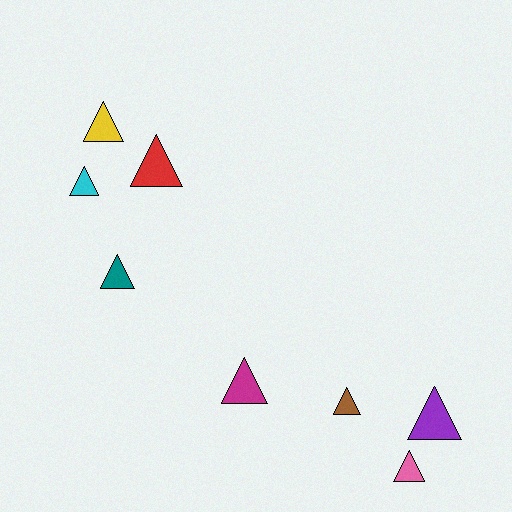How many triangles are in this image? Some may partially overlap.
There are 8 triangles.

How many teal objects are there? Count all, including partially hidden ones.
There is 1 teal object.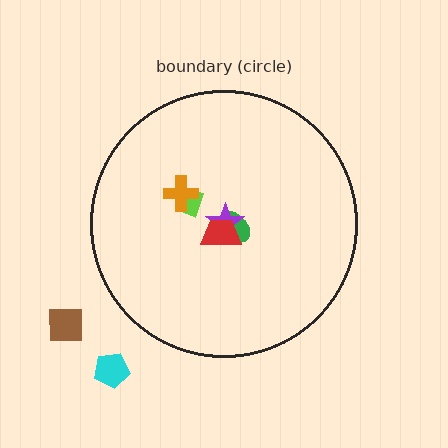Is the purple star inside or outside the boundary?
Inside.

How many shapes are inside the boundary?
5 inside, 2 outside.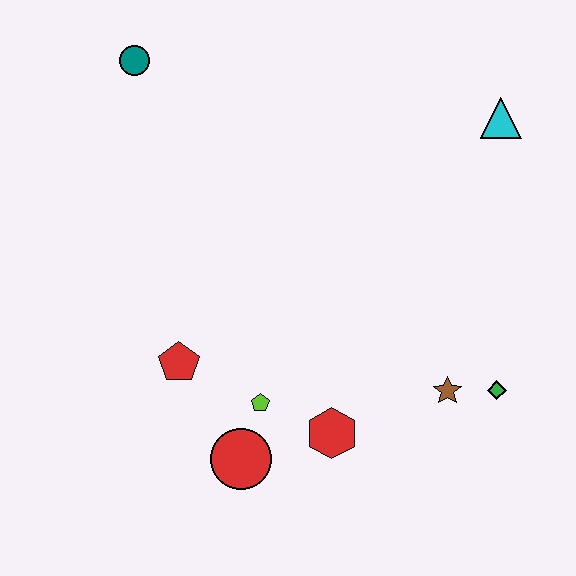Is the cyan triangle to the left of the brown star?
No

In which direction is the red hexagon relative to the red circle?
The red hexagon is to the right of the red circle.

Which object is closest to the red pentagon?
The lime pentagon is closest to the red pentagon.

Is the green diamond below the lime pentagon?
No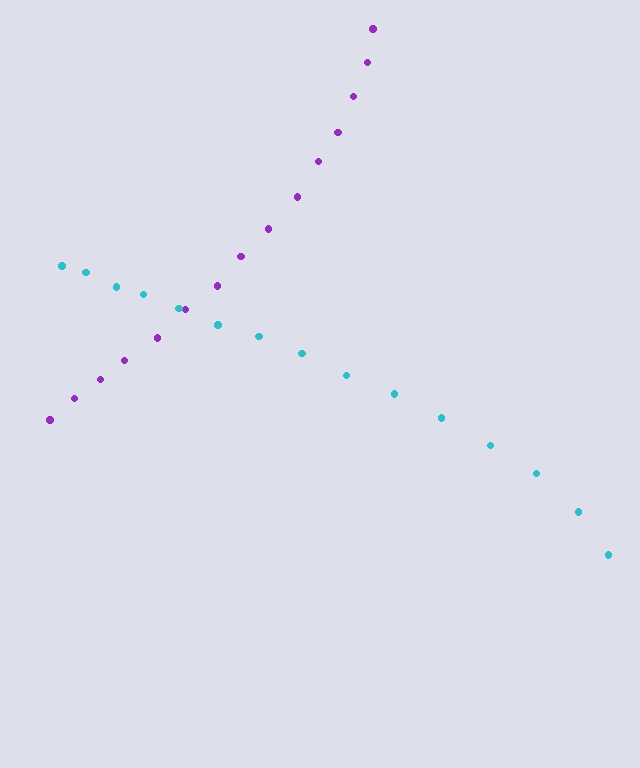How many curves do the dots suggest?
There are 2 distinct paths.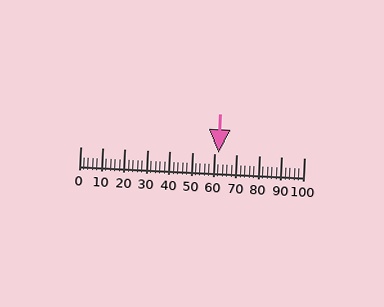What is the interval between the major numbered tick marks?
The major tick marks are spaced 10 units apart.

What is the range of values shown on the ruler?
The ruler shows values from 0 to 100.